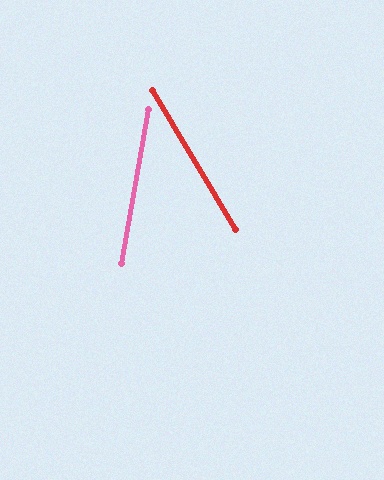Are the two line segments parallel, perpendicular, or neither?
Neither parallel nor perpendicular — they differ by about 40°.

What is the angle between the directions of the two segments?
Approximately 40 degrees.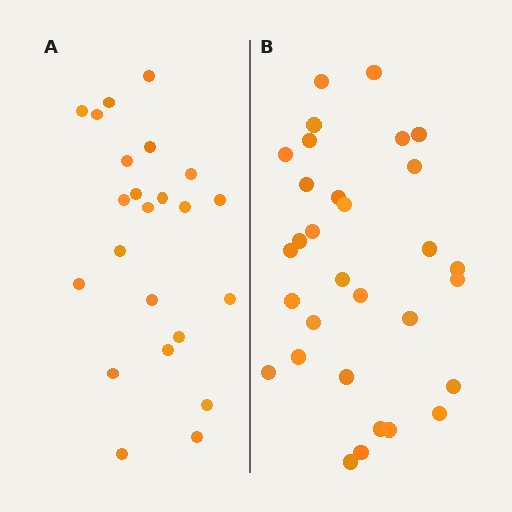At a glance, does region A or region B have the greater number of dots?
Region B (the right region) has more dots.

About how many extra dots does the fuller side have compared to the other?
Region B has roughly 8 or so more dots than region A.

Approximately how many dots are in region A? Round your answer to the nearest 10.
About 20 dots. (The exact count is 23, which rounds to 20.)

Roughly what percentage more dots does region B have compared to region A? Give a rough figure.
About 35% more.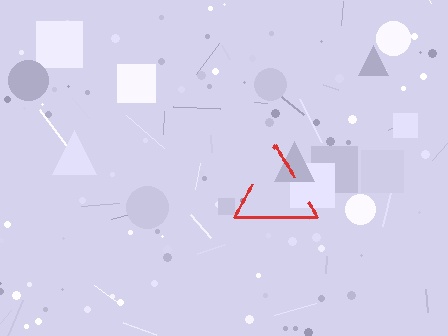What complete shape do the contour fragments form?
The contour fragments form a triangle.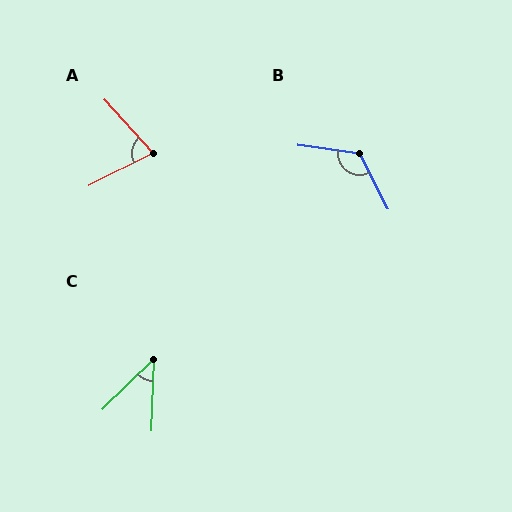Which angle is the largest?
B, at approximately 125 degrees.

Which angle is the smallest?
C, at approximately 44 degrees.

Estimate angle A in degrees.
Approximately 74 degrees.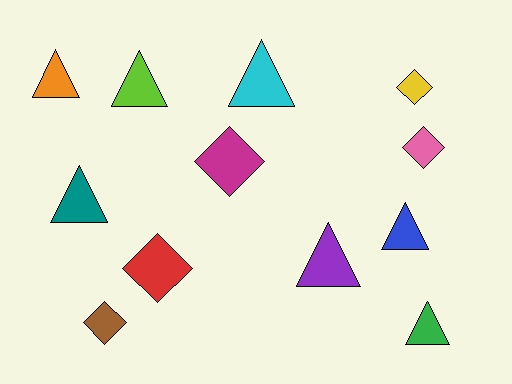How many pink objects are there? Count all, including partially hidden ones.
There is 1 pink object.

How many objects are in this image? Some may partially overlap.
There are 12 objects.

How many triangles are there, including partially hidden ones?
There are 7 triangles.